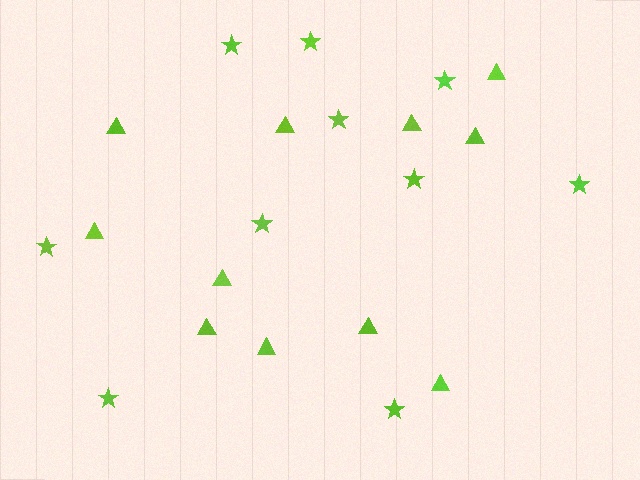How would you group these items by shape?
There are 2 groups: one group of stars (10) and one group of triangles (11).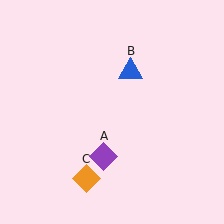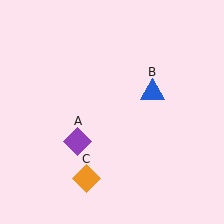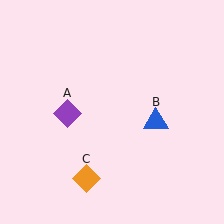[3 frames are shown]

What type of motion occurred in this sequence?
The purple diamond (object A), blue triangle (object B) rotated clockwise around the center of the scene.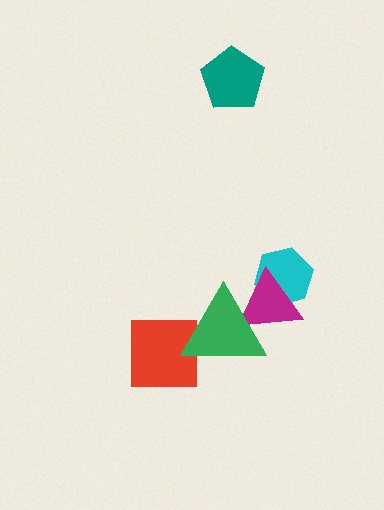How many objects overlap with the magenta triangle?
2 objects overlap with the magenta triangle.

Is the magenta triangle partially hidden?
Yes, it is partially covered by another shape.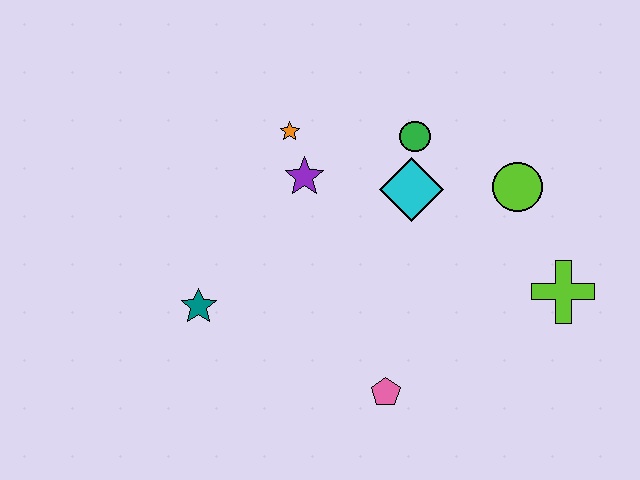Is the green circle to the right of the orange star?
Yes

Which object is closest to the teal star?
The purple star is closest to the teal star.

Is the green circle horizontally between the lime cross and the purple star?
Yes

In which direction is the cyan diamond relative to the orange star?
The cyan diamond is to the right of the orange star.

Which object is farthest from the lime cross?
The teal star is farthest from the lime cross.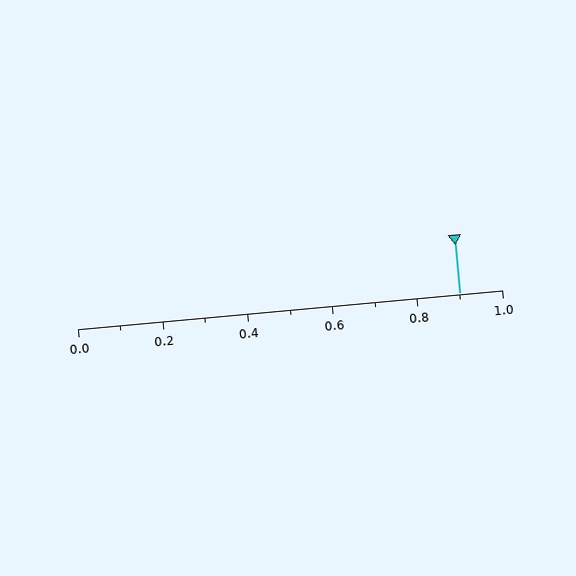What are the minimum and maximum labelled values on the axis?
The axis runs from 0.0 to 1.0.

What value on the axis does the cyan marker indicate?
The marker indicates approximately 0.9.